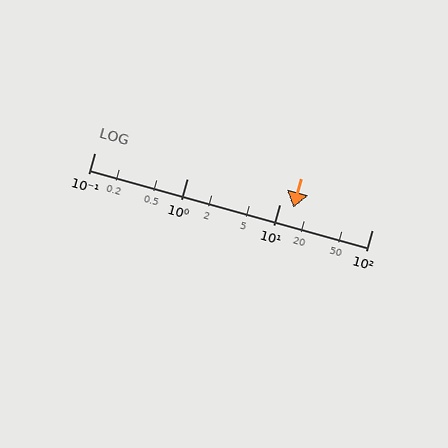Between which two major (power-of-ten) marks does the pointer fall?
The pointer is between 10 and 100.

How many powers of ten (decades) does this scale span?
The scale spans 3 decades, from 0.1 to 100.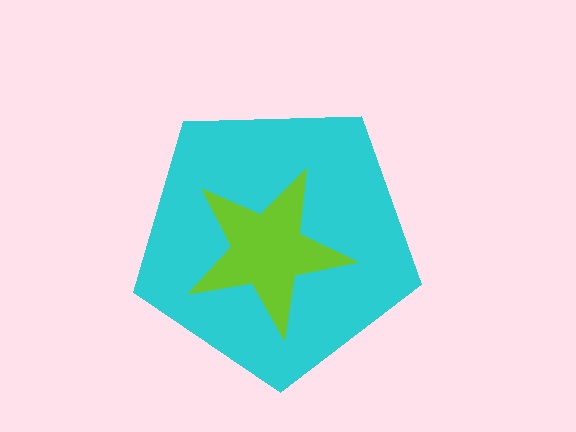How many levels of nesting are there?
2.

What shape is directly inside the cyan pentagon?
The lime star.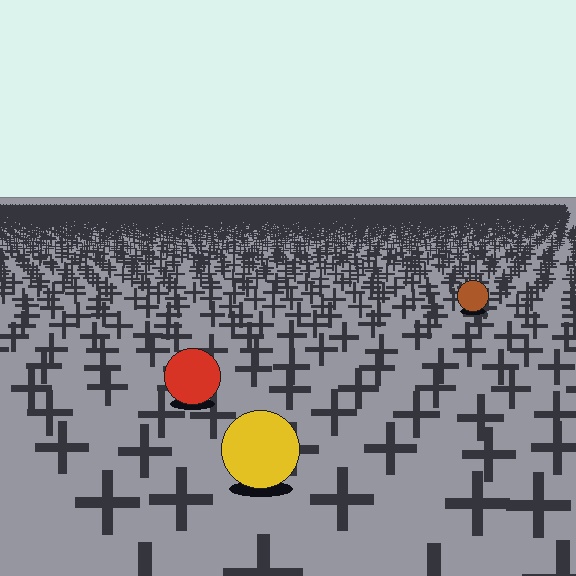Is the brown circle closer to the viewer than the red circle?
No. The red circle is closer — you can tell from the texture gradient: the ground texture is coarser near it.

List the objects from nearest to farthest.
From nearest to farthest: the yellow circle, the red circle, the brown circle.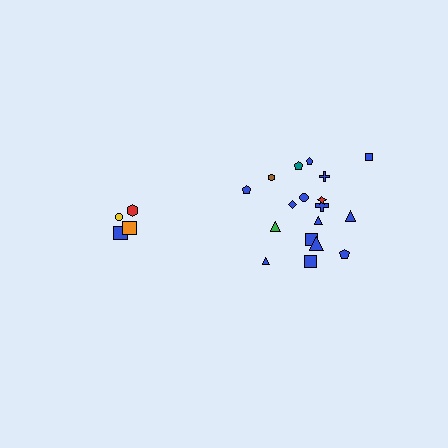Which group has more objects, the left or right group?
The right group.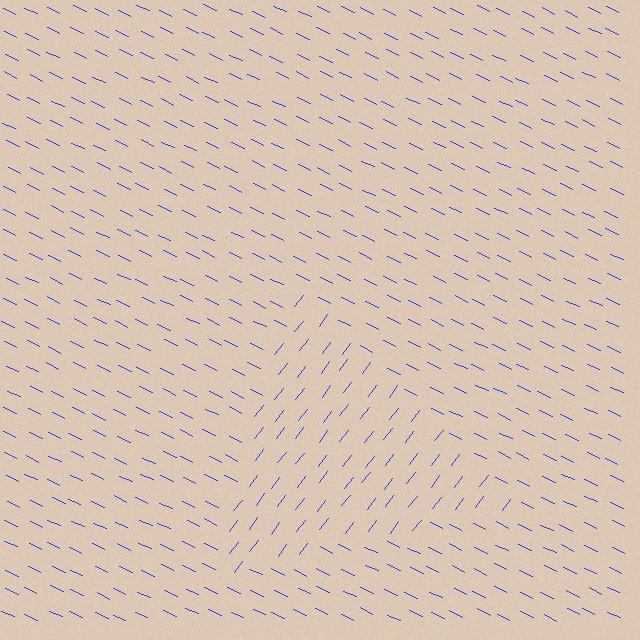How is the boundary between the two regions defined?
The boundary is defined purely by a change in line orientation (approximately 78 degrees difference). All lines are the same color and thickness.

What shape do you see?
I see a triangle.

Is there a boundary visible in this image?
Yes, there is a texture boundary formed by a change in line orientation.